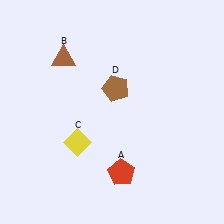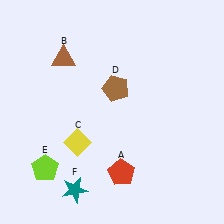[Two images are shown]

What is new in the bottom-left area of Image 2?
A lime pentagon (E) was added in the bottom-left area of Image 2.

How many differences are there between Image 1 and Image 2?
There are 2 differences between the two images.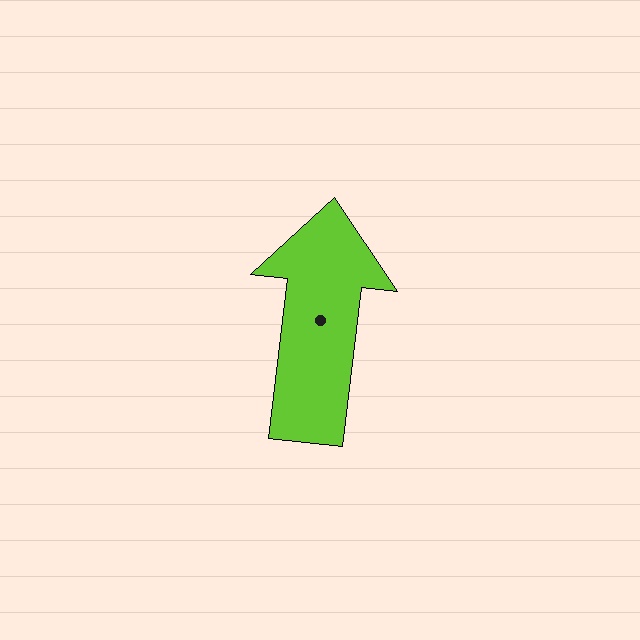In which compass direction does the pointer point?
North.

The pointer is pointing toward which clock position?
Roughly 12 o'clock.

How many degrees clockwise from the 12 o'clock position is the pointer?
Approximately 7 degrees.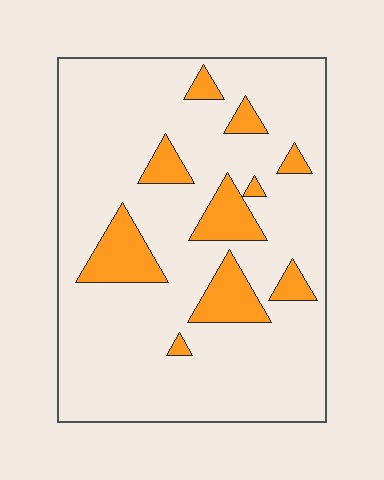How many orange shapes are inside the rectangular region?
10.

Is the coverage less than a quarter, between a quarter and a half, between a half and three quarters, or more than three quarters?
Less than a quarter.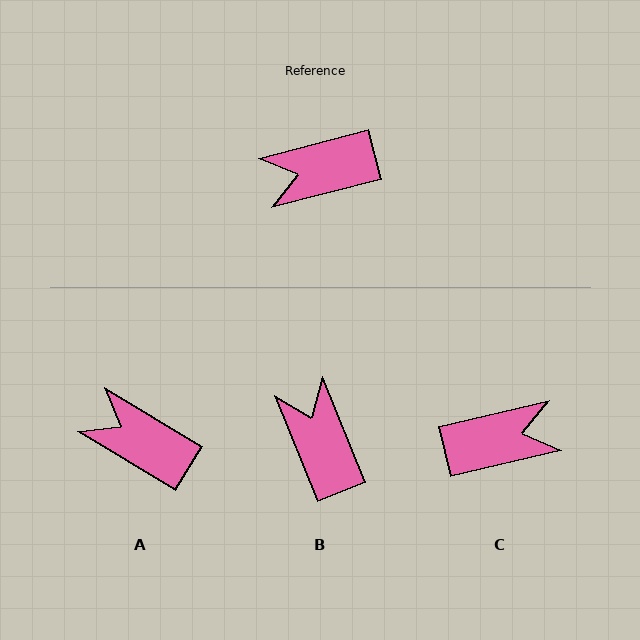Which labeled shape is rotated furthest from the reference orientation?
C, about 179 degrees away.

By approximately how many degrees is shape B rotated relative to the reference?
Approximately 83 degrees clockwise.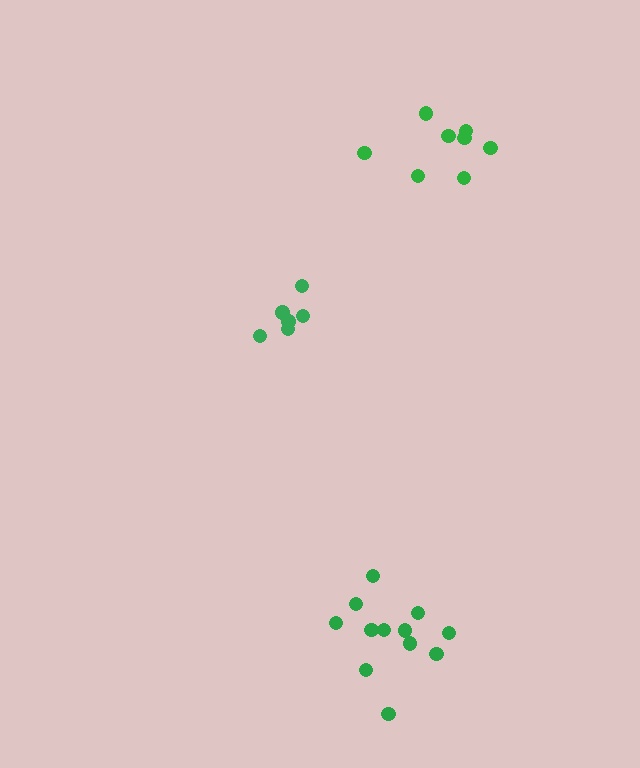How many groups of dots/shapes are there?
There are 3 groups.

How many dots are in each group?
Group 1: 8 dots, Group 2: 6 dots, Group 3: 12 dots (26 total).